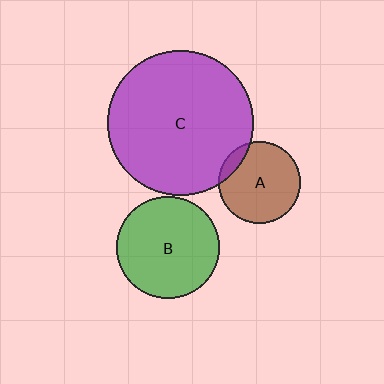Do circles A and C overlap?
Yes.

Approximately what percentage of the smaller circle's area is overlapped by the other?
Approximately 10%.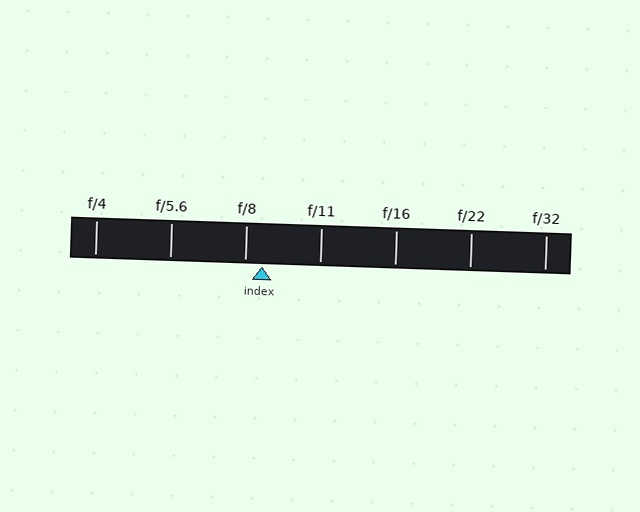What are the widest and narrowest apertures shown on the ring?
The widest aperture shown is f/4 and the narrowest is f/32.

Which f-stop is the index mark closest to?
The index mark is closest to f/8.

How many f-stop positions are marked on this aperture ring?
There are 7 f-stop positions marked.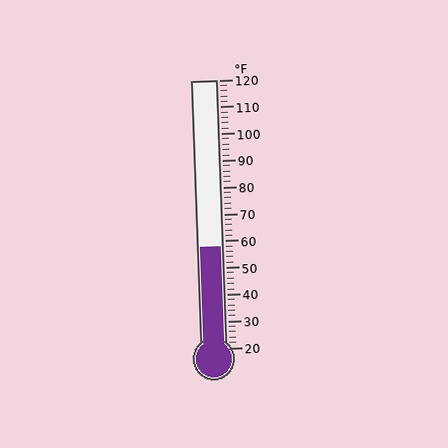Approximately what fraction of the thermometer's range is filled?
The thermometer is filled to approximately 40% of its range.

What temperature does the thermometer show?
The thermometer shows approximately 58°F.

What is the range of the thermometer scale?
The thermometer scale ranges from 20°F to 120°F.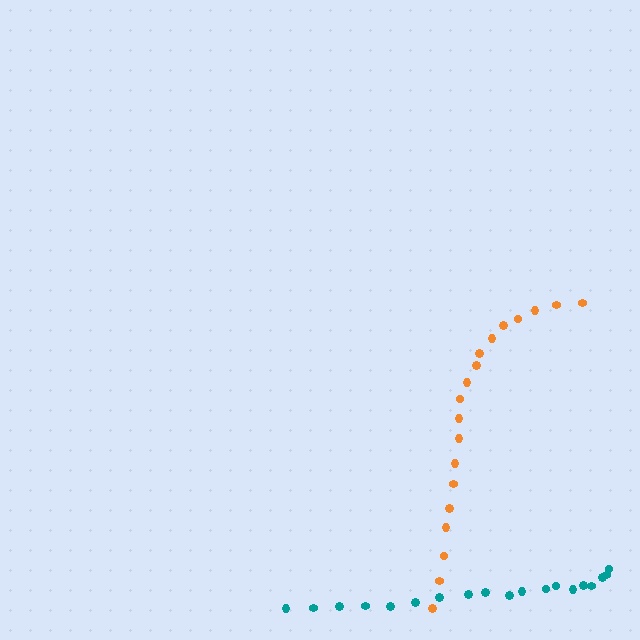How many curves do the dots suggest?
There are 2 distinct paths.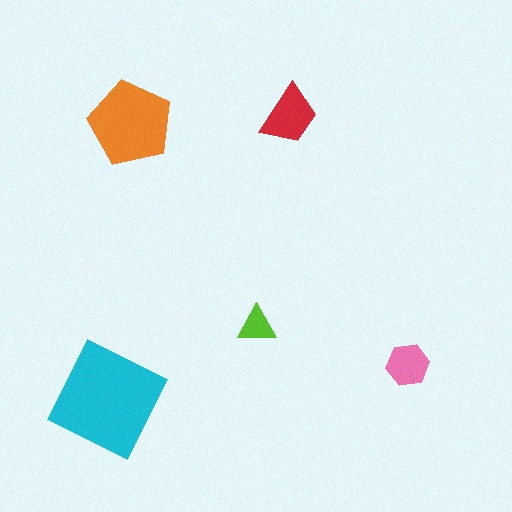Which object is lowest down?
The cyan diamond is bottommost.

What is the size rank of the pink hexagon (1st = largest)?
4th.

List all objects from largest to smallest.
The cyan diamond, the orange pentagon, the red trapezoid, the pink hexagon, the lime triangle.